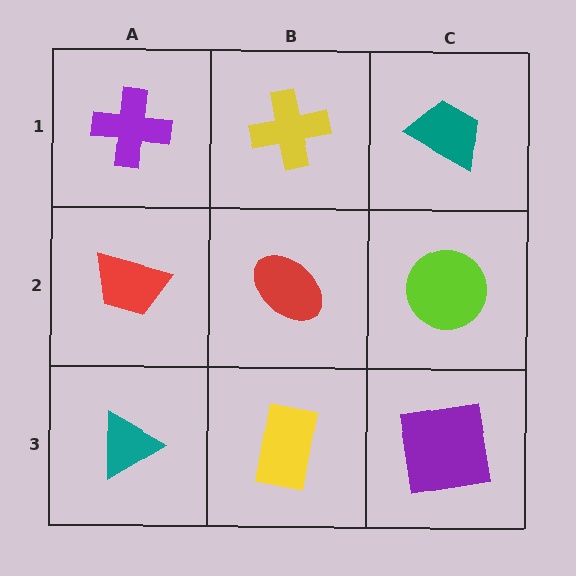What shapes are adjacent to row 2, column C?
A teal trapezoid (row 1, column C), a purple square (row 3, column C), a red ellipse (row 2, column B).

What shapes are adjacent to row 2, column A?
A purple cross (row 1, column A), a teal triangle (row 3, column A), a red ellipse (row 2, column B).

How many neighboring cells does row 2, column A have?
3.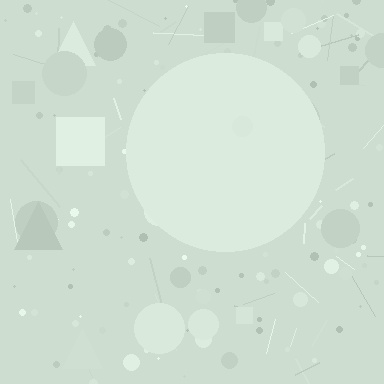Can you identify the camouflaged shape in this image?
The camouflaged shape is a circle.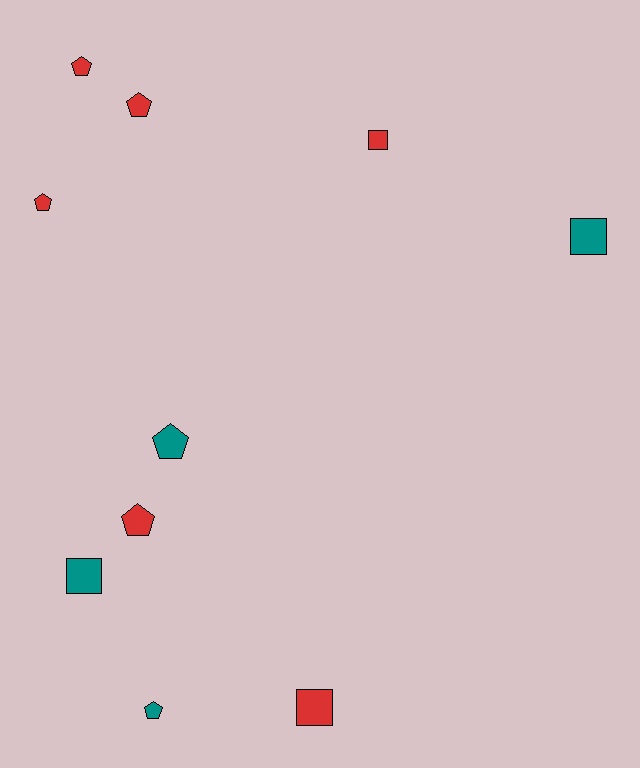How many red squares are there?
There are 2 red squares.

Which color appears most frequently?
Red, with 6 objects.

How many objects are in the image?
There are 10 objects.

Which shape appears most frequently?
Pentagon, with 6 objects.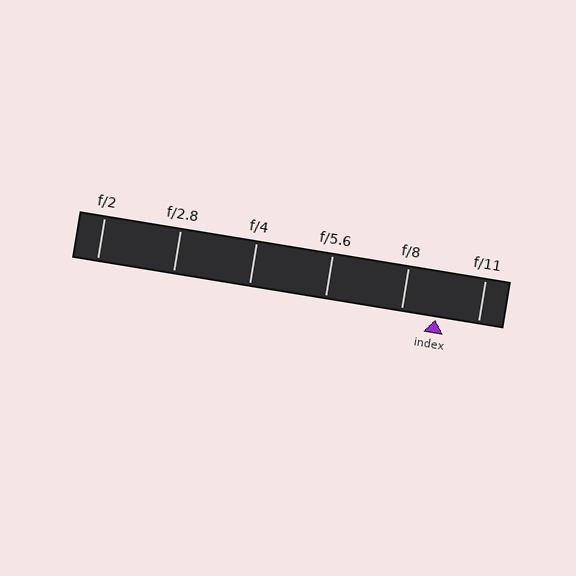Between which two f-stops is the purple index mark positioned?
The index mark is between f/8 and f/11.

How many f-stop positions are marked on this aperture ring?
There are 6 f-stop positions marked.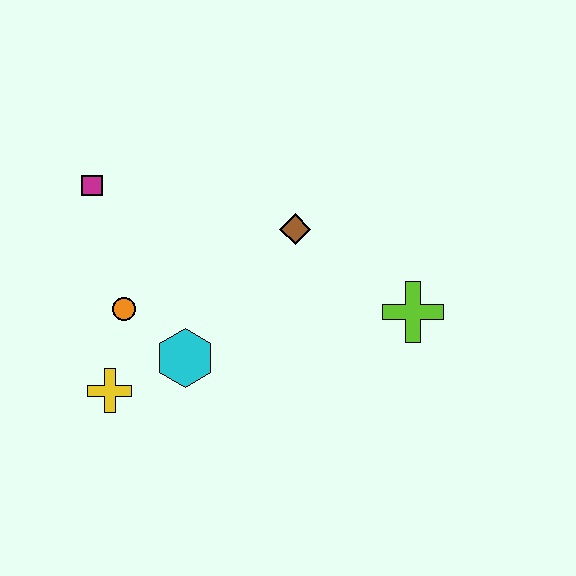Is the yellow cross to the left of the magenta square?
No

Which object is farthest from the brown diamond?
The yellow cross is farthest from the brown diamond.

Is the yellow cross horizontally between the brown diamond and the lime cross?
No